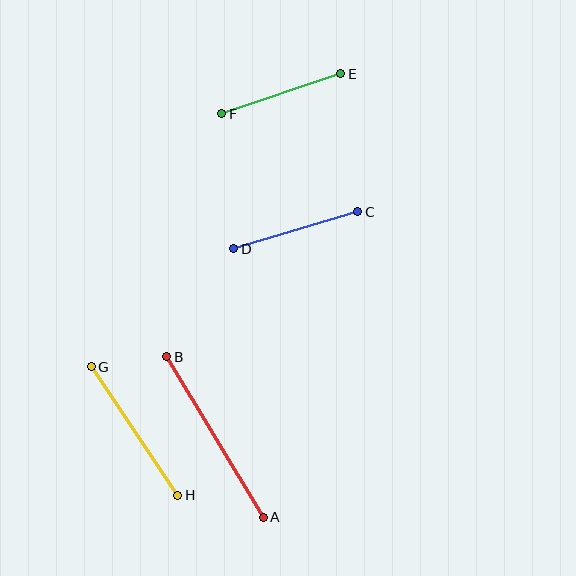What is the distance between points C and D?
The distance is approximately 129 pixels.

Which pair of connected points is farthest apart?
Points A and B are farthest apart.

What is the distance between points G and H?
The distance is approximately 155 pixels.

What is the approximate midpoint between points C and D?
The midpoint is at approximately (296, 230) pixels.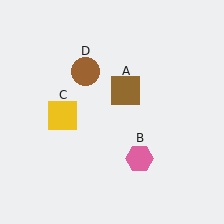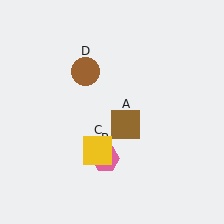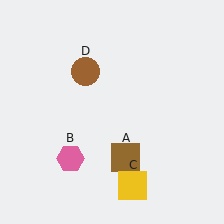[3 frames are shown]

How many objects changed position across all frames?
3 objects changed position: brown square (object A), pink hexagon (object B), yellow square (object C).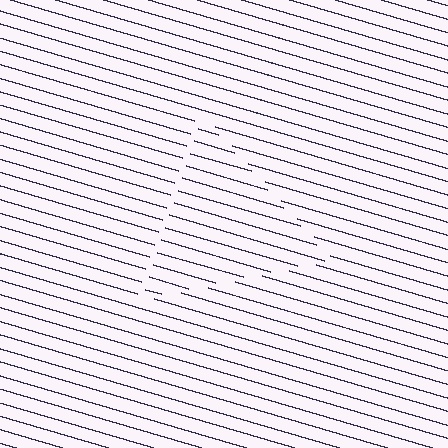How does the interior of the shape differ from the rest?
The interior of the shape contains the same grating, shifted by half a period — the contour is defined by the phase discontinuity where line-ends from the inner and outer gratings abut.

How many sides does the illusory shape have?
3 sides — the line-ends trace a triangle.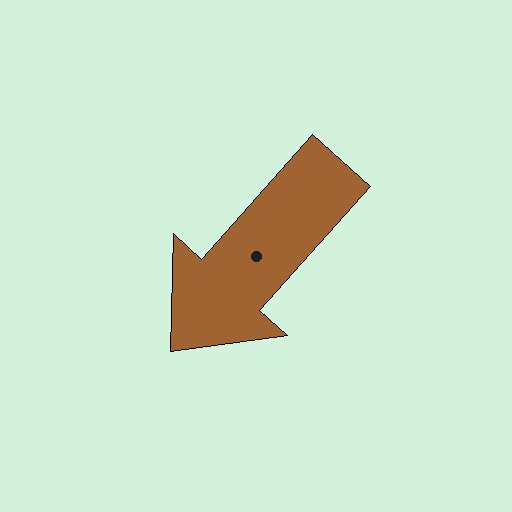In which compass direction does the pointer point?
Southwest.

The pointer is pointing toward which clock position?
Roughly 7 o'clock.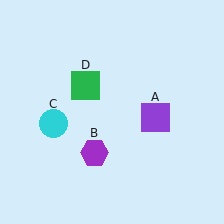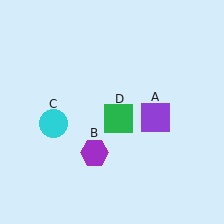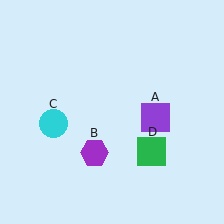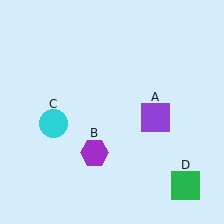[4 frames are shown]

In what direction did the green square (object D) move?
The green square (object D) moved down and to the right.